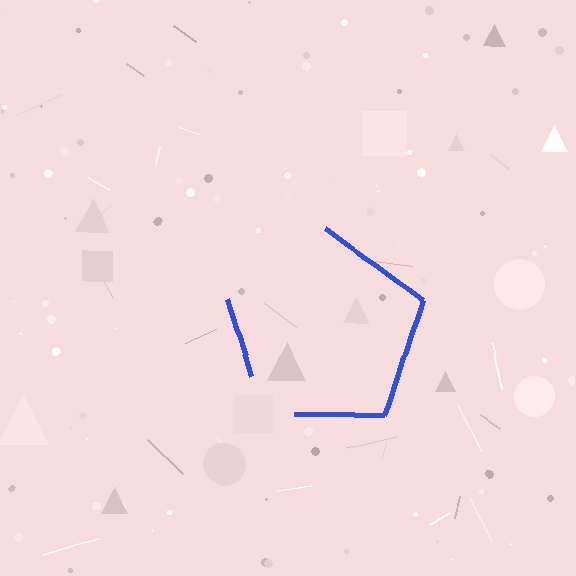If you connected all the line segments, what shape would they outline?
They would outline a pentagon.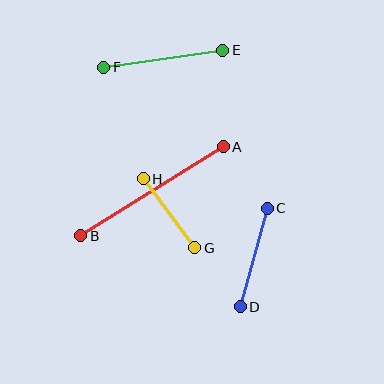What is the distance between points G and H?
The distance is approximately 86 pixels.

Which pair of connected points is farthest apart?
Points A and B are farthest apart.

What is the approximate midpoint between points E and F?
The midpoint is at approximately (163, 59) pixels.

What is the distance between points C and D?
The distance is approximately 102 pixels.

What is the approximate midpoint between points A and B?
The midpoint is at approximately (152, 191) pixels.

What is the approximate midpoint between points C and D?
The midpoint is at approximately (254, 258) pixels.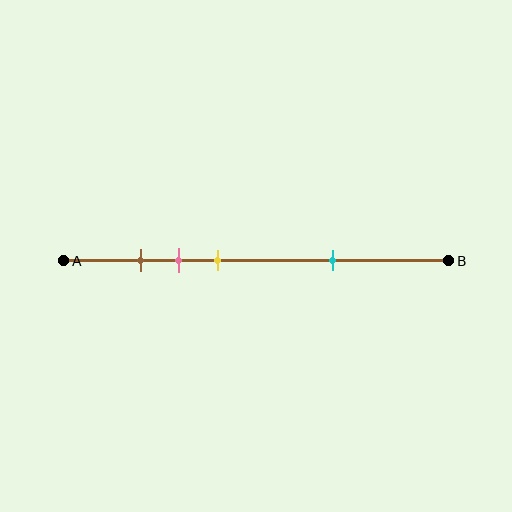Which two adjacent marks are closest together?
The brown and pink marks are the closest adjacent pair.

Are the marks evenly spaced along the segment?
No, the marks are not evenly spaced.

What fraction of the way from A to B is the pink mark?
The pink mark is approximately 30% (0.3) of the way from A to B.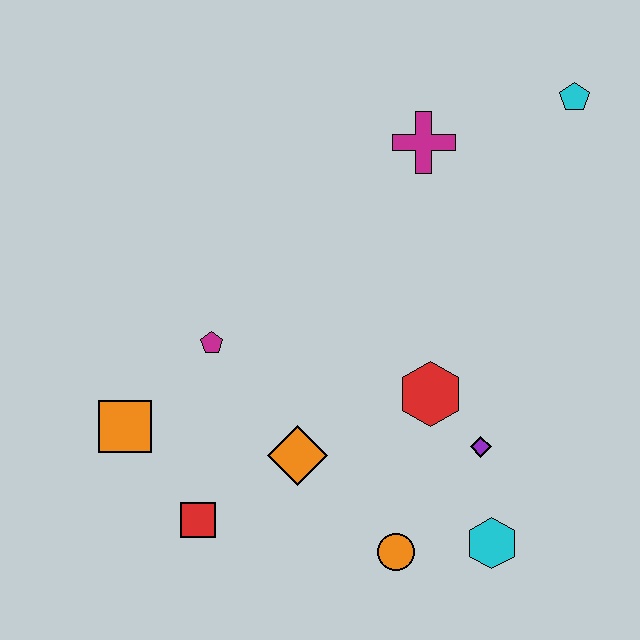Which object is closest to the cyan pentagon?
The magenta cross is closest to the cyan pentagon.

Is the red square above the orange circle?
Yes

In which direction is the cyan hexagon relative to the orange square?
The cyan hexagon is to the right of the orange square.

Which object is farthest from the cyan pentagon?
The red square is farthest from the cyan pentagon.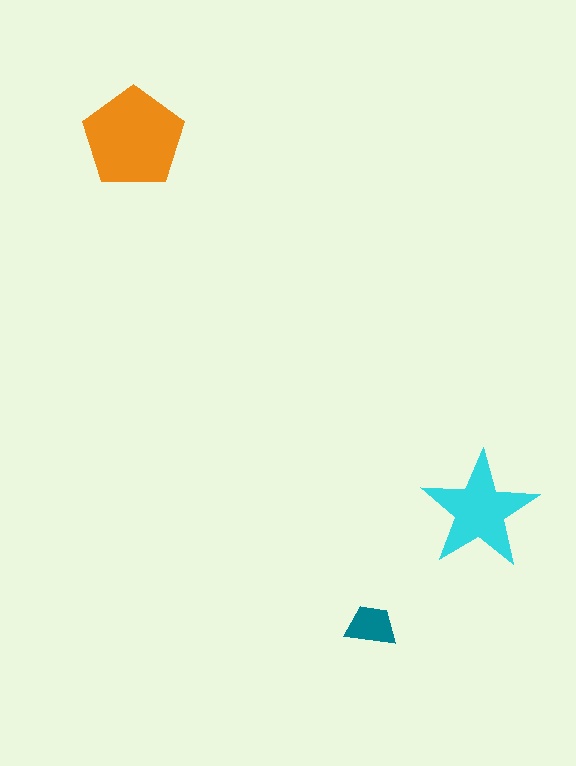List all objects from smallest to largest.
The teal trapezoid, the cyan star, the orange pentagon.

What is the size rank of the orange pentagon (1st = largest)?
1st.